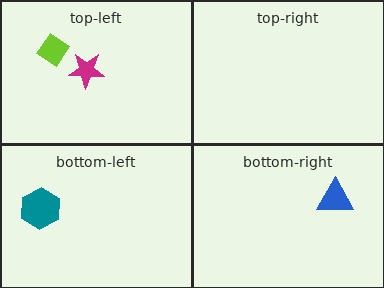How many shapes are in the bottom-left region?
1.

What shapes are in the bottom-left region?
The teal hexagon.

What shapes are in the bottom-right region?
The blue triangle.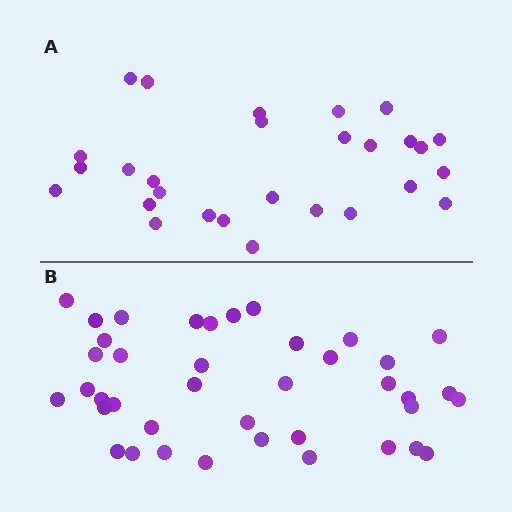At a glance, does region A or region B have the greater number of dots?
Region B (the bottom region) has more dots.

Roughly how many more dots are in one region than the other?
Region B has roughly 12 or so more dots than region A.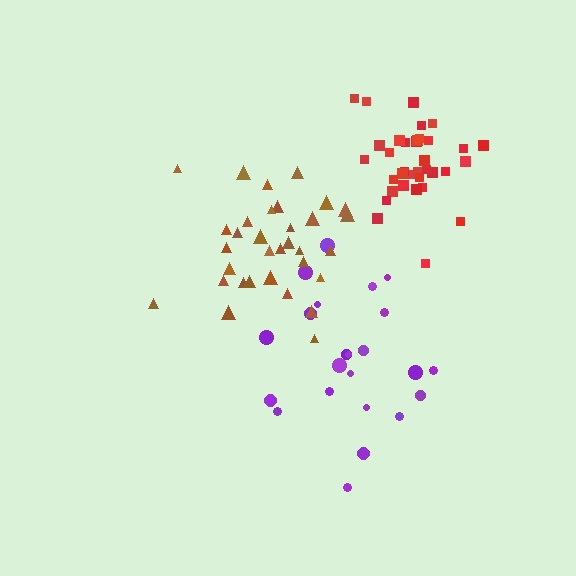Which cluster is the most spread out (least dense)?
Purple.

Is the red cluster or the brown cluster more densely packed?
Red.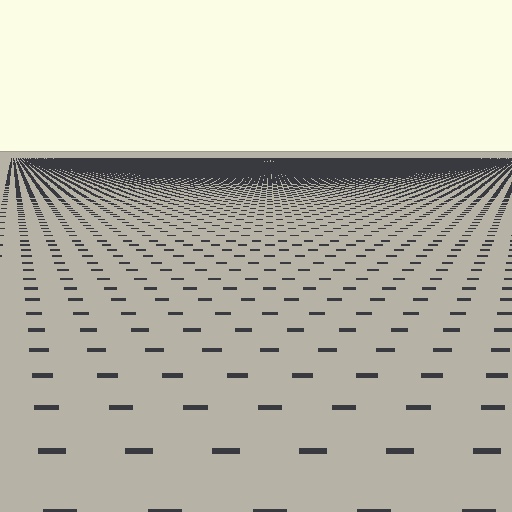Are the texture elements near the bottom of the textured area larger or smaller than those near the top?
Larger. Near the bottom, elements are closer to the viewer and appear at a bigger on-screen size.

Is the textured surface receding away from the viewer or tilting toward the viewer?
The surface is receding away from the viewer. Texture elements get smaller and denser toward the top.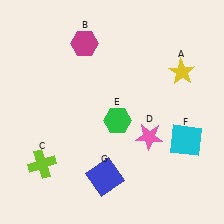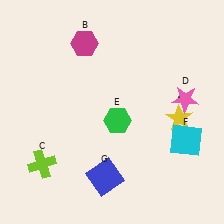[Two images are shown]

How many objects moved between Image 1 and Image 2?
2 objects moved between the two images.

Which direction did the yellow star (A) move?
The yellow star (A) moved down.